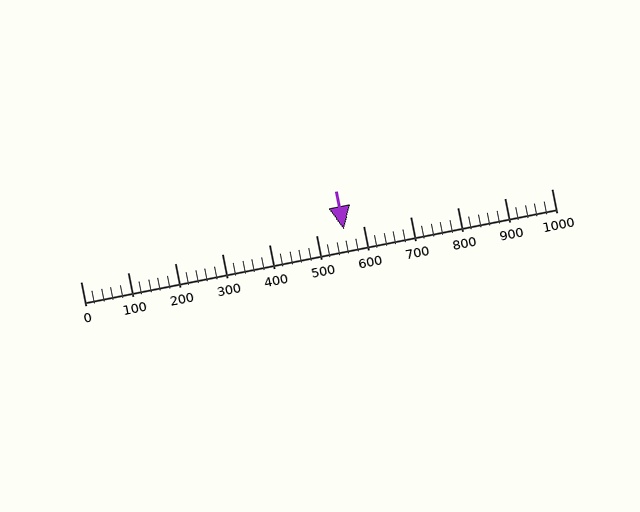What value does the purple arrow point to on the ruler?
The purple arrow points to approximately 560.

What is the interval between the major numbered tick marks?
The major tick marks are spaced 100 units apart.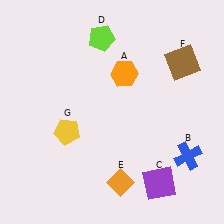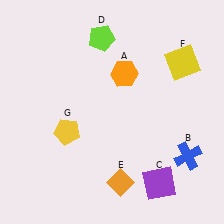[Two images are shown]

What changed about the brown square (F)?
In Image 1, F is brown. In Image 2, it changed to yellow.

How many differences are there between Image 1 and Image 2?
There is 1 difference between the two images.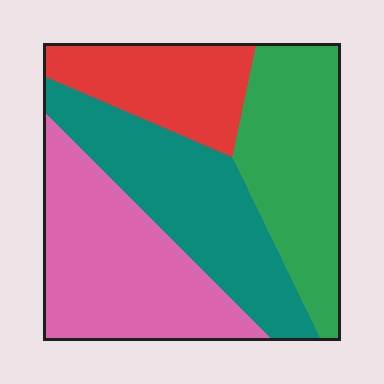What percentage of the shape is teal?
Teal covers about 25% of the shape.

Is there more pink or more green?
Pink.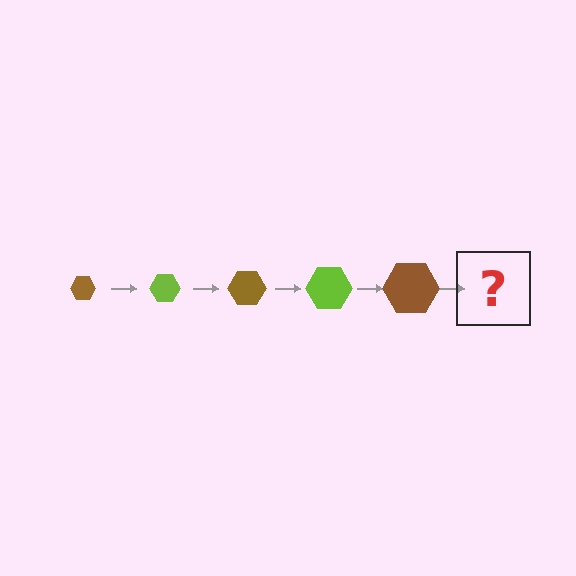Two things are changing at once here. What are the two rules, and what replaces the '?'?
The two rules are that the hexagon grows larger each step and the color cycles through brown and lime. The '?' should be a lime hexagon, larger than the previous one.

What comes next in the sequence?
The next element should be a lime hexagon, larger than the previous one.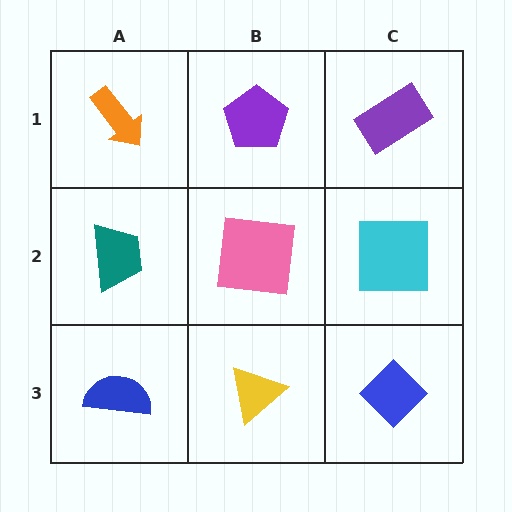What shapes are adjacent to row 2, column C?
A purple rectangle (row 1, column C), a blue diamond (row 3, column C), a pink square (row 2, column B).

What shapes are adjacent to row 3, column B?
A pink square (row 2, column B), a blue semicircle (row 3, column A), a blue diamond (row 3, column C).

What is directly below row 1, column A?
A teal trapezoid.